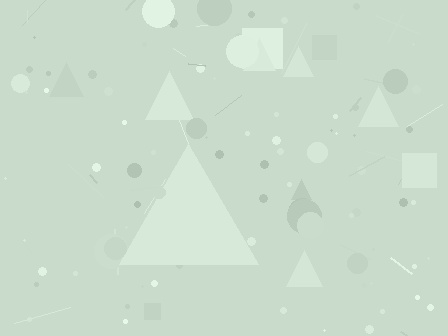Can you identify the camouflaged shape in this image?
The camouflaged shape is a triangle.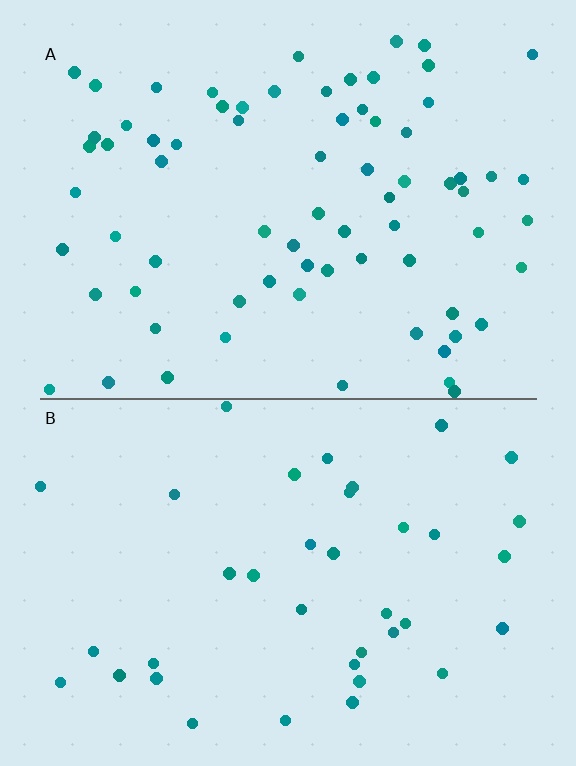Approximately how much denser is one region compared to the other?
Approximately 1.9× — region A over region B.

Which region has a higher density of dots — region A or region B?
A (the top).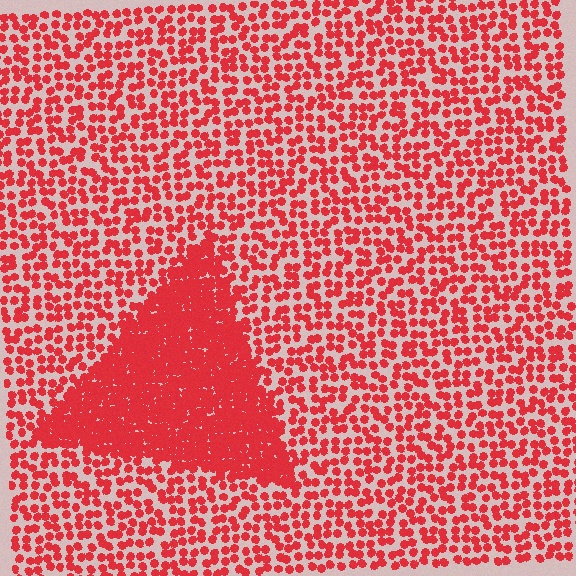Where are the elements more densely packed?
The elements are more densely packed inside the triangle boundary.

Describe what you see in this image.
The image contains small red elements arranged at two different densities. A triangle-shaped region is visible where the elements are more densely packed than the surrounding area.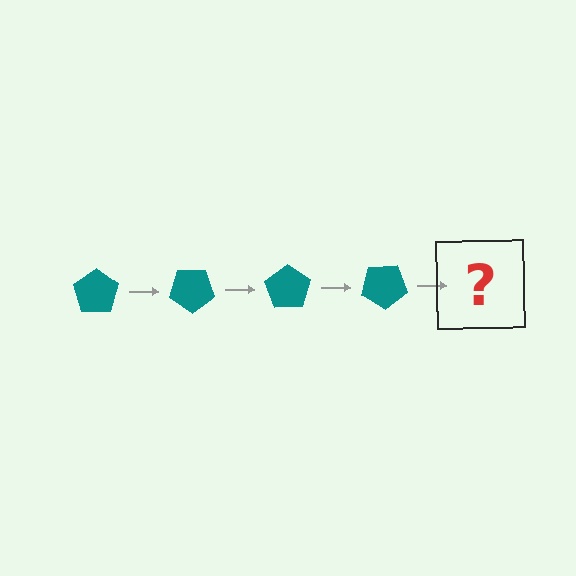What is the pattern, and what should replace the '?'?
The pattern is that the pentagon rotates 35 degrees each step. The '?' should be a teal pentagon rotated 140 degrees.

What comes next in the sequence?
The next element should be a teal pentagon rotated 140 degrees.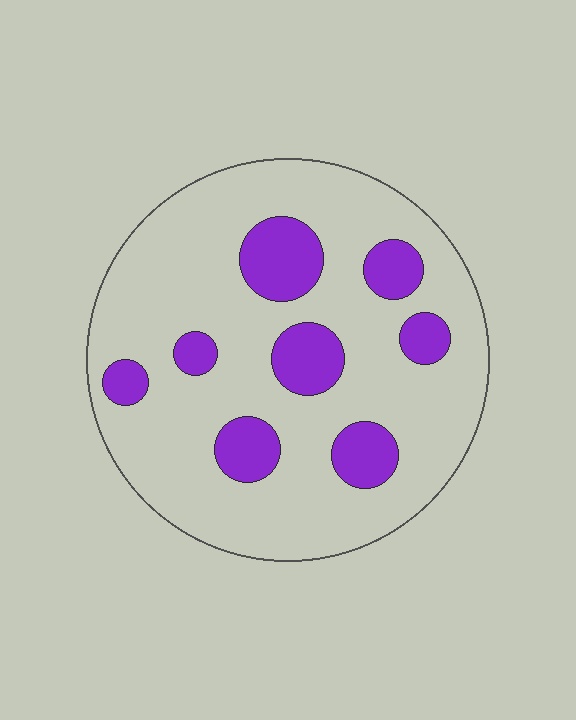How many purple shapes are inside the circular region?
8.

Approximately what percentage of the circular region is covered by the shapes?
Approximately 20%.